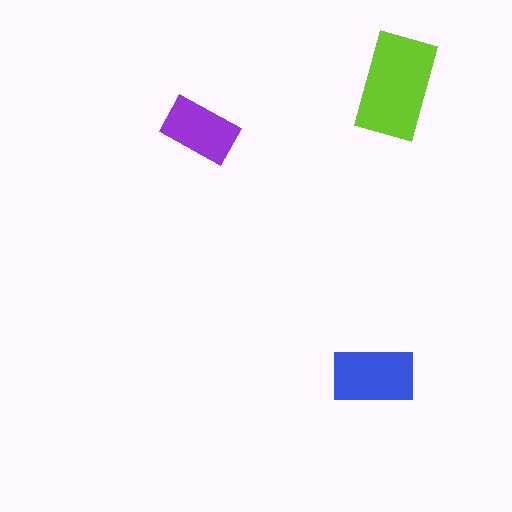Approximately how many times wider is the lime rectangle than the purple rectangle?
About 1.5 times wider.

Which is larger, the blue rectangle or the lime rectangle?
The lime one.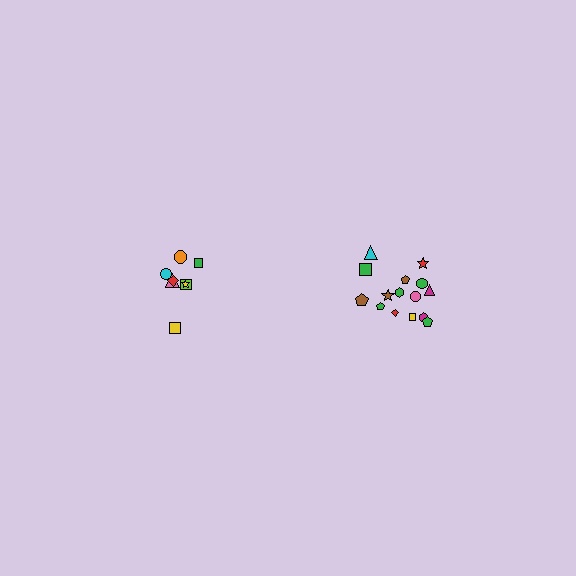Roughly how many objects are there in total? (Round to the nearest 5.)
Roughly 25 objects in total.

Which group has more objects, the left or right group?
The right group.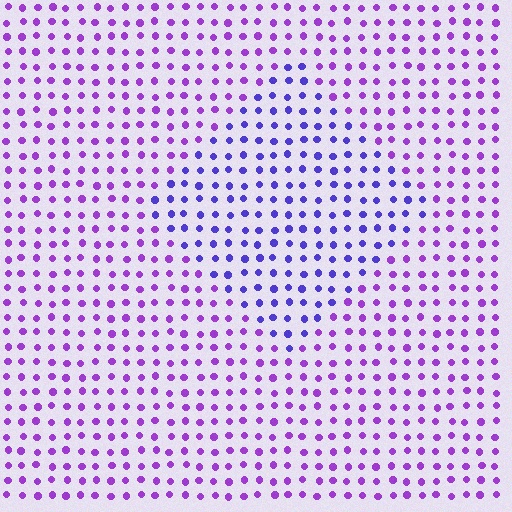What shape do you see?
I see a diamond.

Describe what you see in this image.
The image is filled with small purple elements in a uniform arrangement. A diamond-shaped region is visible where the elements are tinted to a slightly different hue, forming a subtle color boundary.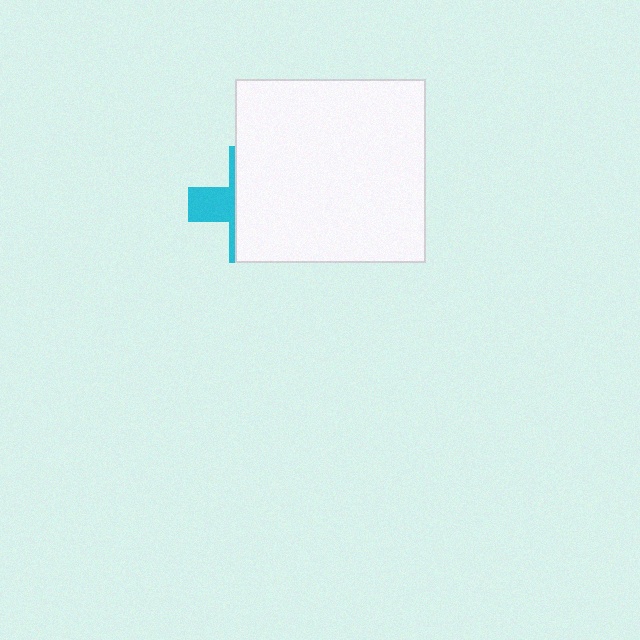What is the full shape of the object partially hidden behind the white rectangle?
The partially hidden object is a cyan cross.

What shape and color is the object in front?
The object in front is a white rectangle.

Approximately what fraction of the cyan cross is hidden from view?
Roughly 69% of the cyan cross is hidden behind the white rectangle.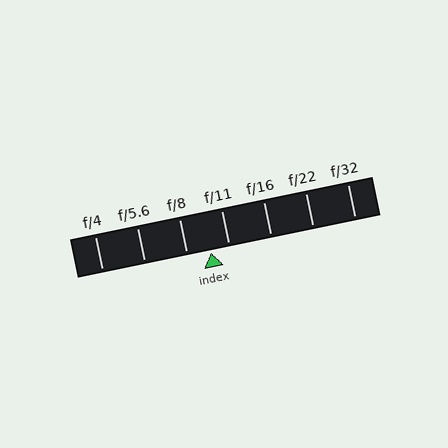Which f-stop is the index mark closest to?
The index mark is closest to f/11.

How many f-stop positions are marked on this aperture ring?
There are 7 f-stop positions marked.